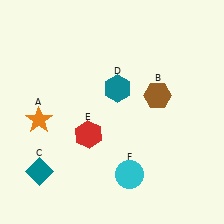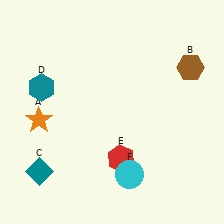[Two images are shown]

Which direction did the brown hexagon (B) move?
The brown hexagon (B) moved right.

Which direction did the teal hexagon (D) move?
The teal hexagon (D) moved left.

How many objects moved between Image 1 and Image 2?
3 objects moved between the two images.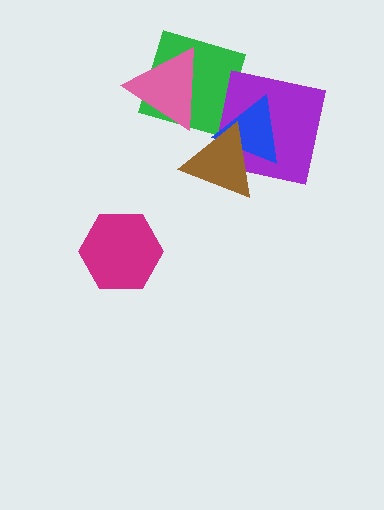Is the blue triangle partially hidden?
Yes, it is partially covered by another shape.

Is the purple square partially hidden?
Yes, it is partially covered by another shape.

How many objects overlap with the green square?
1 object overlaps with the green square.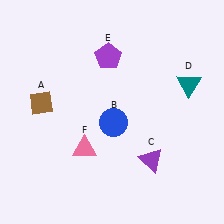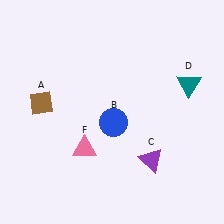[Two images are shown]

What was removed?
The purple pentagon (E) was removed in Image 2.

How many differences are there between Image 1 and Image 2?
There is 1 difference between the two images.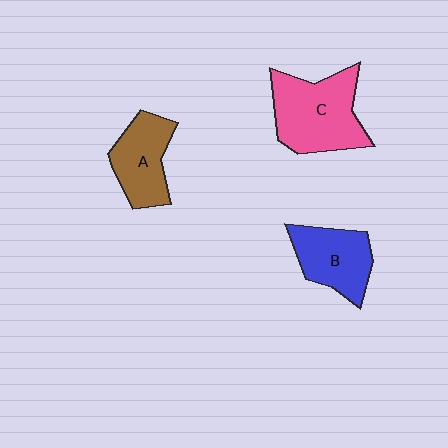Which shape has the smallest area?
Shape A (brown).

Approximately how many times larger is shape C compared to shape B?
Approximately 1.4 times.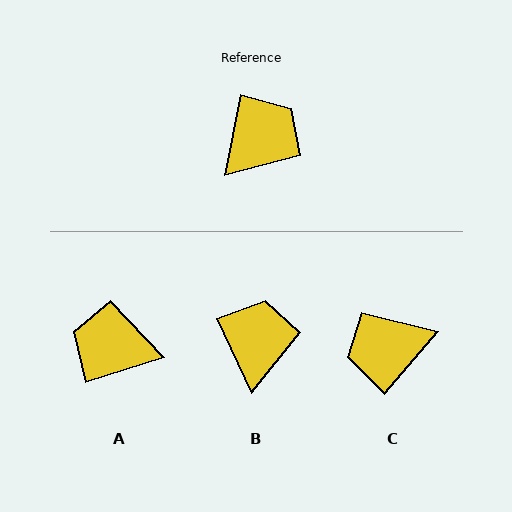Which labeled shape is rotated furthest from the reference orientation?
C, about 151 degrees away.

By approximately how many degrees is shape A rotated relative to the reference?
Approximately 119 degrees counter-clockwise.